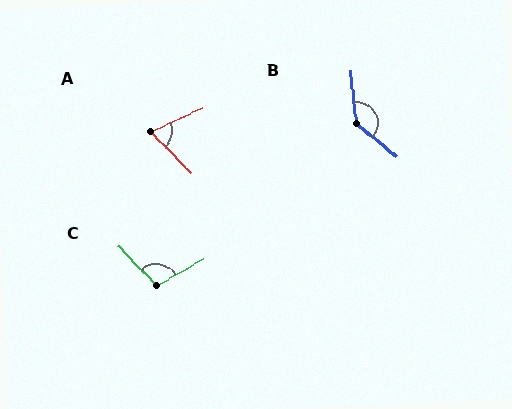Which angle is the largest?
B, at approximately 136 degrees.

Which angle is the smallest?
A, at approximately 70 degrees.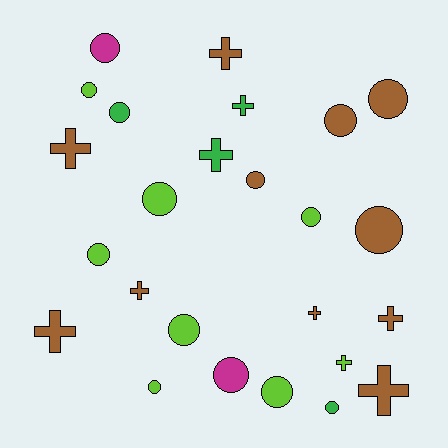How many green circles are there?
There are 2 green circles.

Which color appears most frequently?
Brown, with 11 objects.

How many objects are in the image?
There are 25 objects.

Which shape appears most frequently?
Circle, with 15 objects.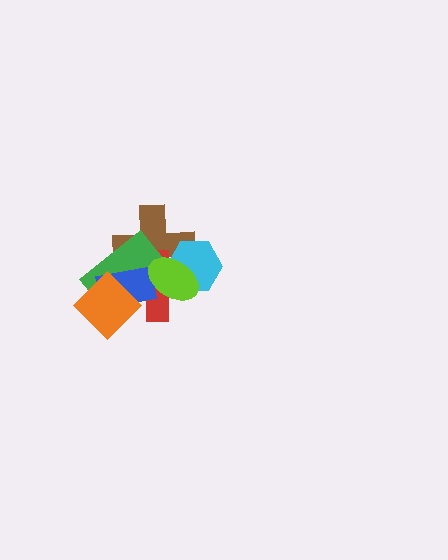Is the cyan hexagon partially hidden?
Yes, it is partially covered by another shape.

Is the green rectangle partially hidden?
Yes, it is partially covered by another shape.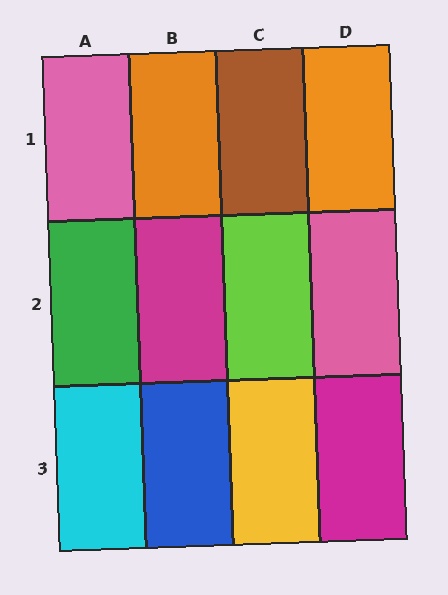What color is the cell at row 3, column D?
Magenta.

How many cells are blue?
1 cell is blue.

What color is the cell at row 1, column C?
Brown.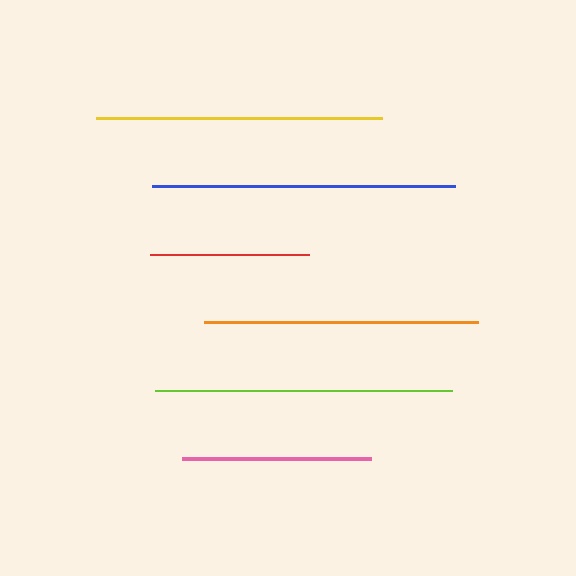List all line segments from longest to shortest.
From longest to shortest: blue, lime, yellow, orange, pink, red.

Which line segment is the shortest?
The red line is the shortest at approximately 159 pixels.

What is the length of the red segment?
The red segment is approximately 159 pixels long.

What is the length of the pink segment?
The pink segment is approximately 189 pixels long.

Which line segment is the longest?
The blue line is the longest at approximately 302 pixels.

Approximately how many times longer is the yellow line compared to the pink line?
The yellow line is approximately 1.5 times the length of the pink line.